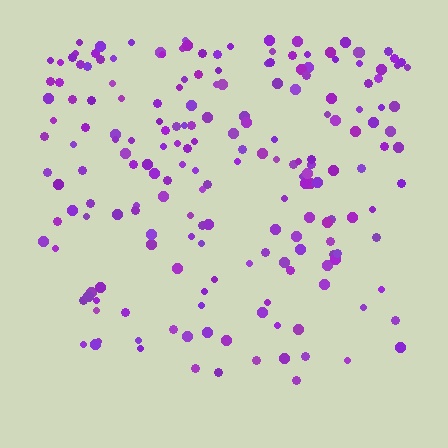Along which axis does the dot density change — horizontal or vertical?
Vertical.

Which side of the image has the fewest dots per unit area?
The bottom.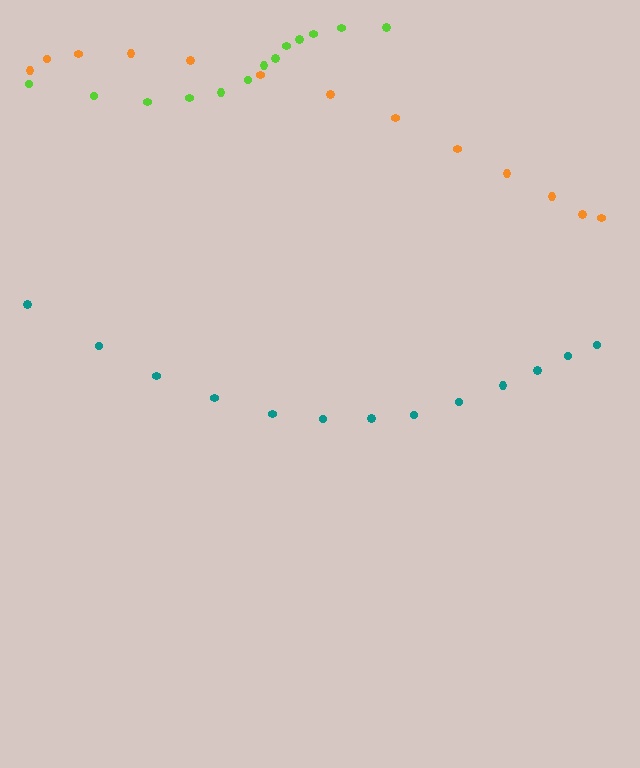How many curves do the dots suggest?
There are 3 distinct paths.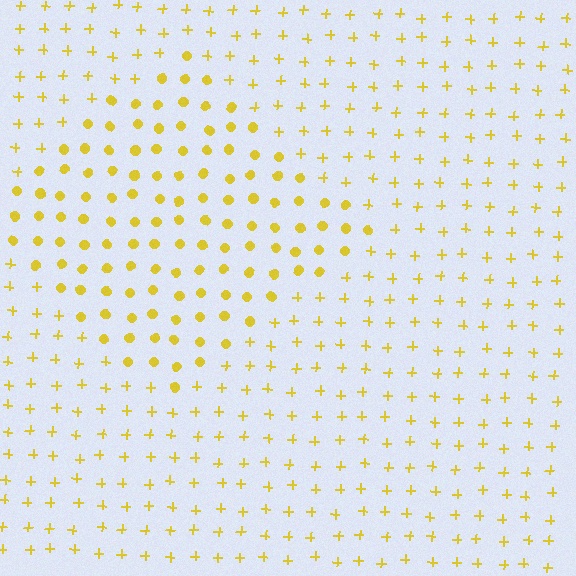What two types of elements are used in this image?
The image uses circles inside the diamond region and plus signs outside it.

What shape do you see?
I see a diamond.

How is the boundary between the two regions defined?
The boundary is defined by a change in element shape: circles inside vs. plus signs outside. All elements share the same color and spacing.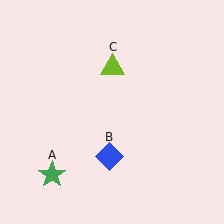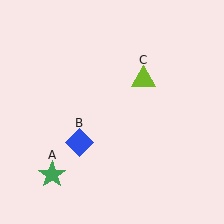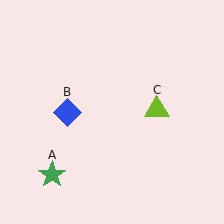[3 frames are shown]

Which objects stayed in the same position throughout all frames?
Green star (object A) remained stationary.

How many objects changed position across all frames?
2 objects changed position: blue diamond (object B), lime triangle (object C).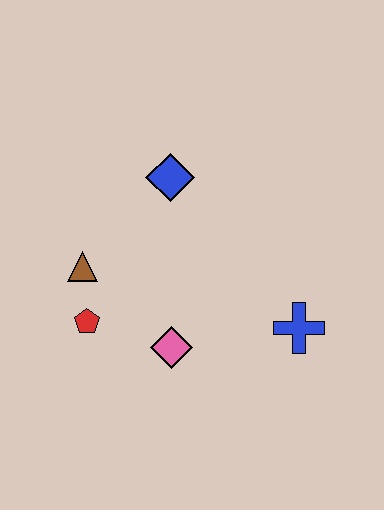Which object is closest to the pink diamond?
The red pentagon is closest to the pink diamond.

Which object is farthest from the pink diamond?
The blue diamond is farthest from the pink diamond.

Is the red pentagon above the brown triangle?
No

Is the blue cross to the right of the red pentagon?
Yes